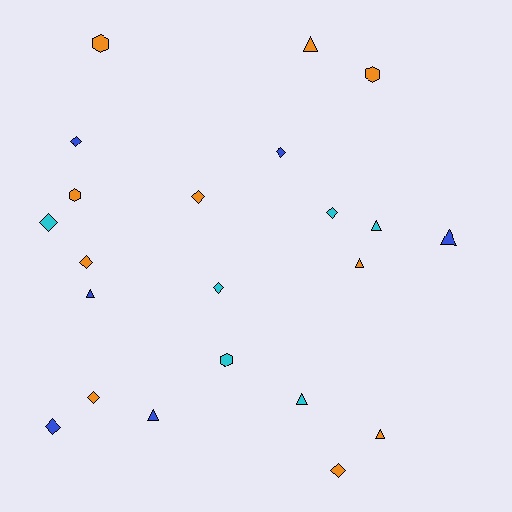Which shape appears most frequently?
Diamond, with 10 objects.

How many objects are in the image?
There are 22 objects.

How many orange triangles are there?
There are 3 orange triangles.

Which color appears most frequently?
Orange, with 10 objects.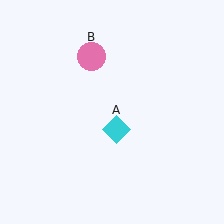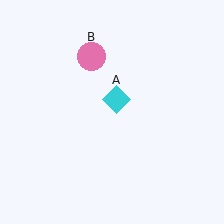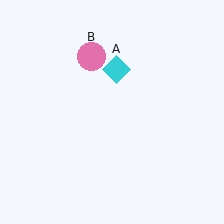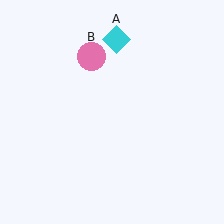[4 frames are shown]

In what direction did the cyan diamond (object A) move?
The cyan diamond (object A) moved up.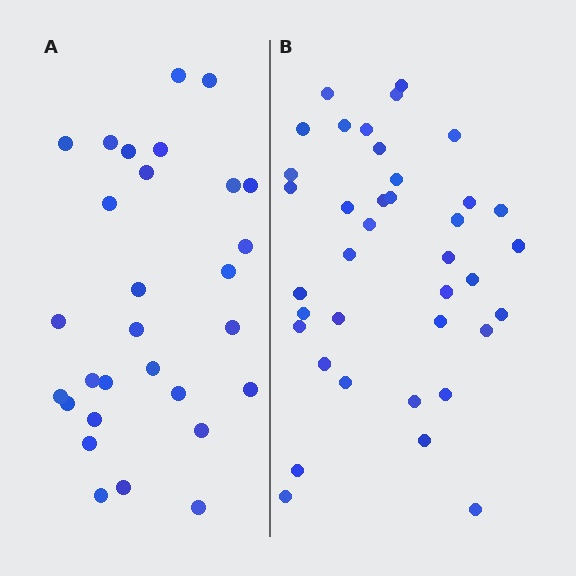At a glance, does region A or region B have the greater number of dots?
Region B (the right region) has more dots.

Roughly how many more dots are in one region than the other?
Region B has roughly 8 or so more dots than region A.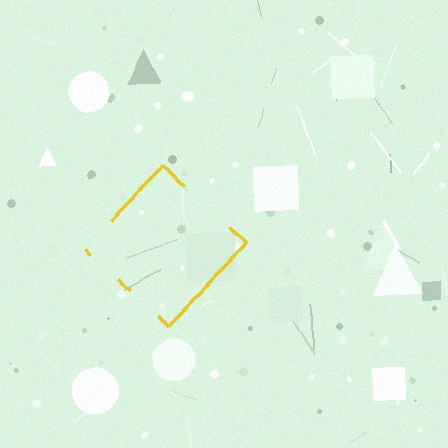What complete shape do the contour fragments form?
The contour fragments form a diamond.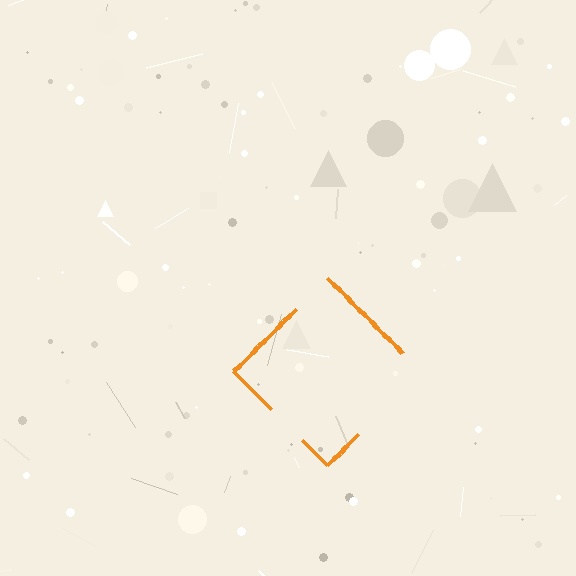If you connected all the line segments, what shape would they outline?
They would outline a diamond.